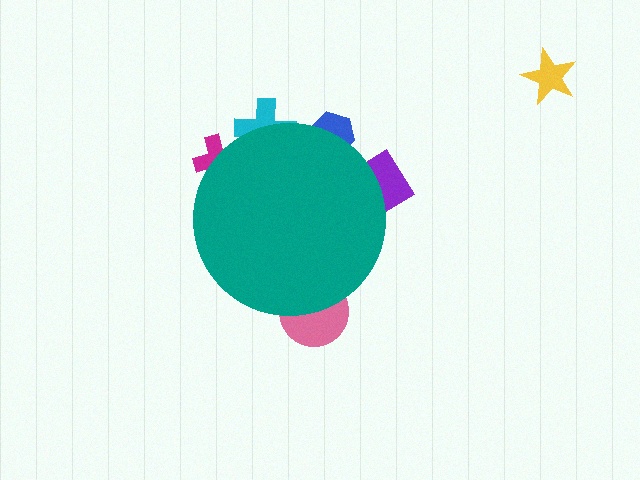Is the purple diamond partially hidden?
Yes, the purple diamond is partially hidden behind the teal circle.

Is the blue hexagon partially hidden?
Yes, the blue hexagon is partially hidden behind the teal circle.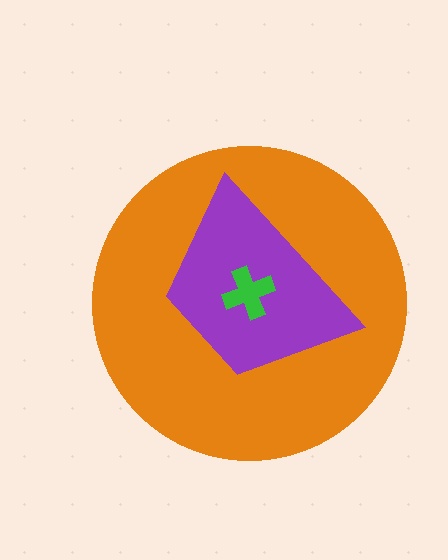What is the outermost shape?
The orange circle.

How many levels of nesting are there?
3.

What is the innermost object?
The green cross.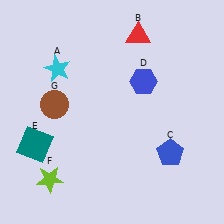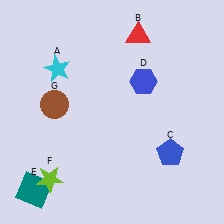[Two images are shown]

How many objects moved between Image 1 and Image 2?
1 object moved between the two images.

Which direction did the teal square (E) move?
The teal square (E) moved down.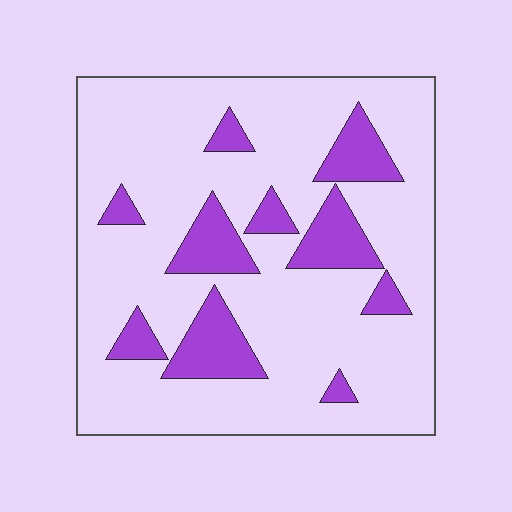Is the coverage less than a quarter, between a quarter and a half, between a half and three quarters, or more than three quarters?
Less than a quarter.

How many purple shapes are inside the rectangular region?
10.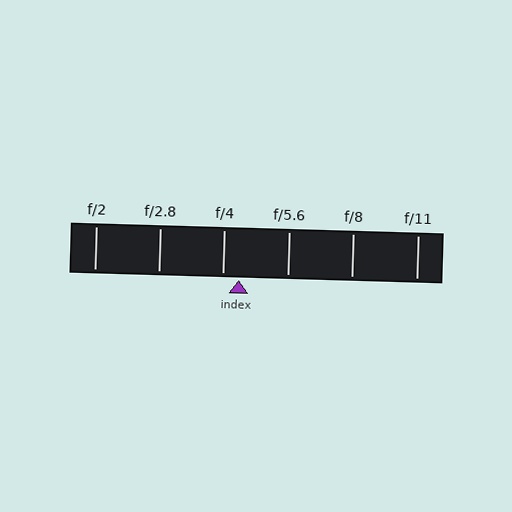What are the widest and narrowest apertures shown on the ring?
The widest aperture shown is f/2 and the narrowest is f/11.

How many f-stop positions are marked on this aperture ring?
There are 6 f-stop positions marked.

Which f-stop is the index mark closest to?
The index mark is closest to f/4.